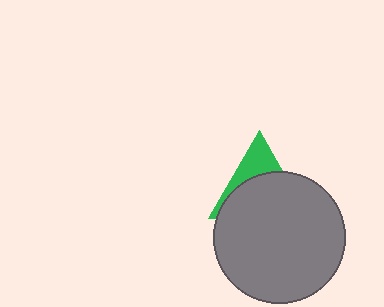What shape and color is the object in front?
The object in front is a gray circle.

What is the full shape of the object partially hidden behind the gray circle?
The partially hidden object is a green triangle.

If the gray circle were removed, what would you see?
You would see the complete green triangle.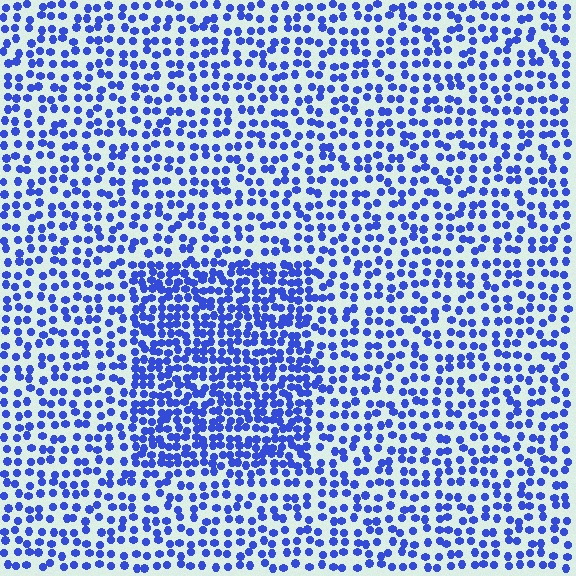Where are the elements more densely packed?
The elements are more densely packed inside the rectangle boundary.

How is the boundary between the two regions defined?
The boundary is defined by a change in element density (approximately 1.8x ratio). All elements are the same color, size, and shape.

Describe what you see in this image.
The image contains small blue elements arranged at two different densities. A rectangle-shaped region is visible where the elements are more densely packed than the surrounding area.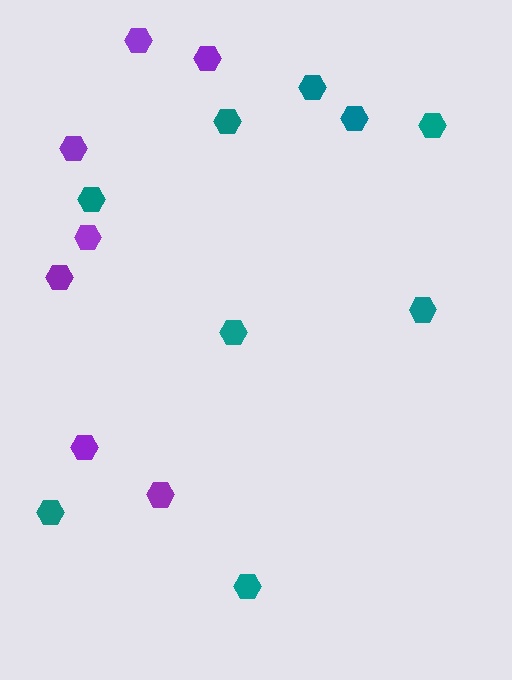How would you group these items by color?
There are 2 groups: one group of teal hexagons (9) and one group of purple hexagons (7).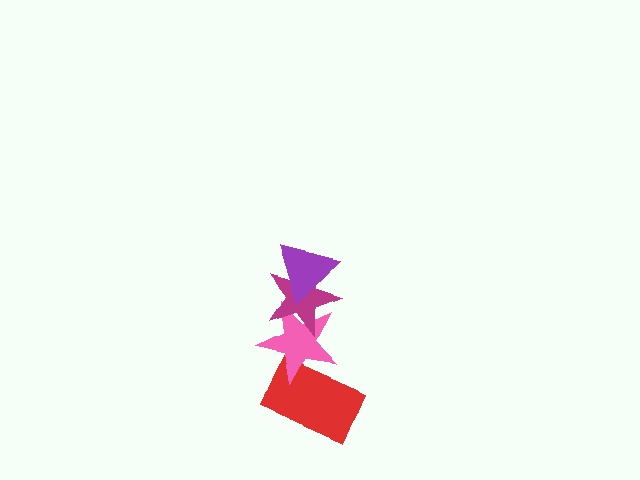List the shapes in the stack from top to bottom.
From top to bottom: the purple triangle, the magenta star, the pink star, the red rectangle.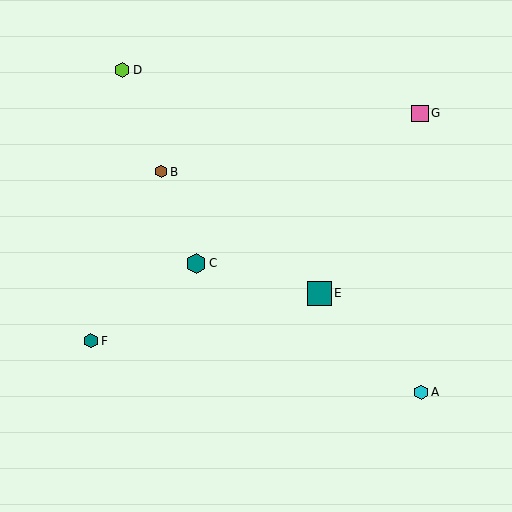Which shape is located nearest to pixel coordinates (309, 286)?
The teal square (labeled E) at (319, 293) is nearest to that location.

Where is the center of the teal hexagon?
The center of the teal hexagon is at (91, 341).